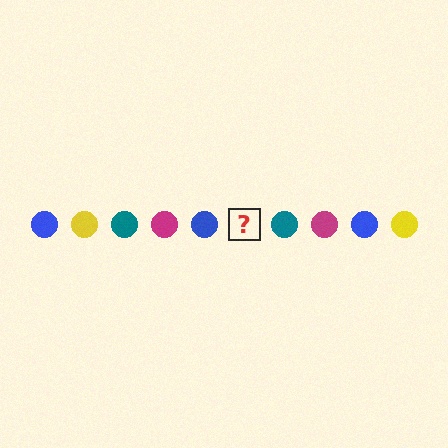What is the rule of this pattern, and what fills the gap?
The rule is that the pattern cycles through blue, yellow, teal, magenta circles. The gap should be filled with a yellow circle.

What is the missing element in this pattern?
The missing element is a yellow circle.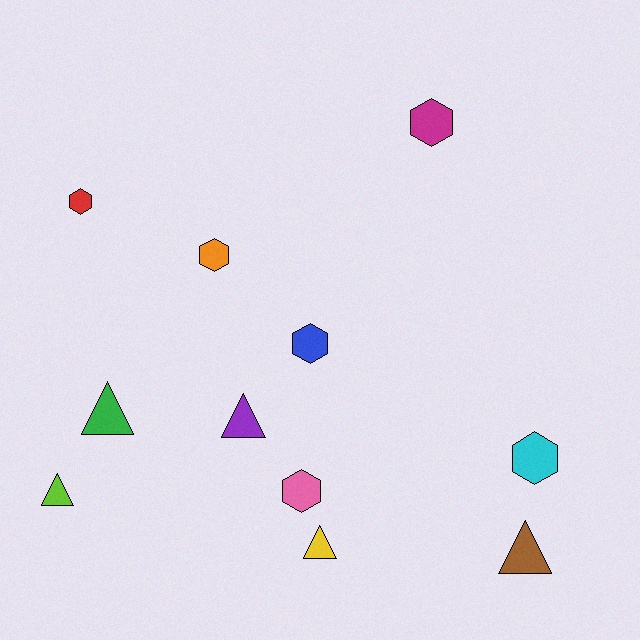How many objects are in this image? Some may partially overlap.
There are 11 objects.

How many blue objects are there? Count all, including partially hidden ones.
There is 1 blue object.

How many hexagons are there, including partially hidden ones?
There are 6 hexagons.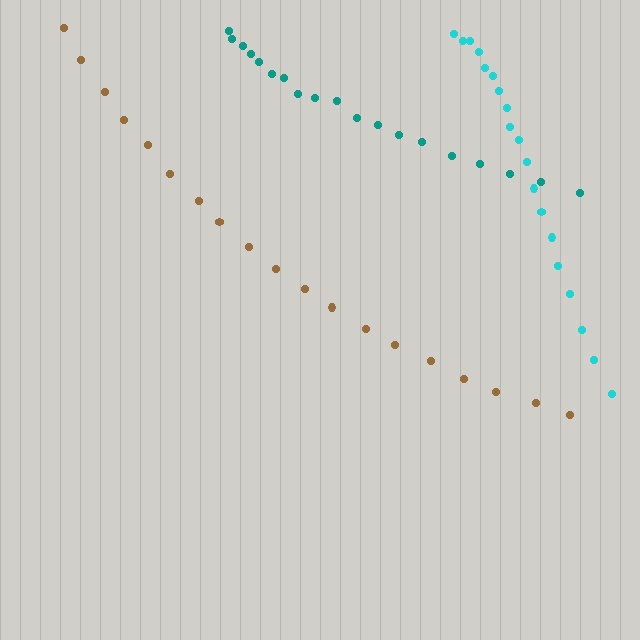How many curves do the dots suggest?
There are 3 distinct paths.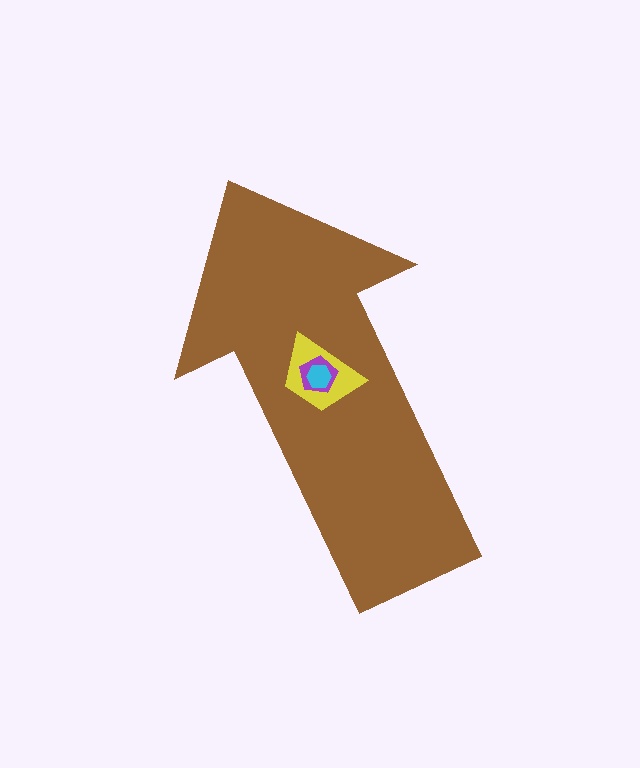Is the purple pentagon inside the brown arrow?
Yes.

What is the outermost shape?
The brown arrow.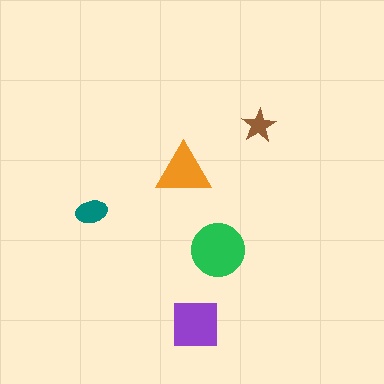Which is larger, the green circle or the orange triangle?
The green circle.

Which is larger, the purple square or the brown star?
The purple square.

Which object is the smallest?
The brown star.